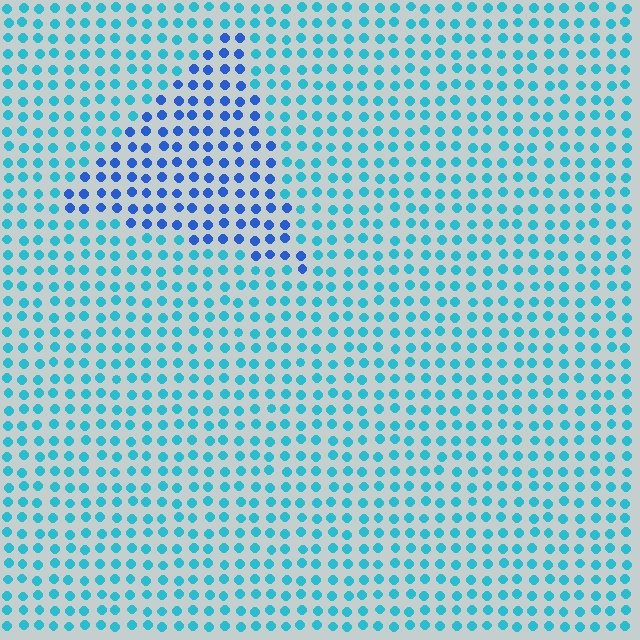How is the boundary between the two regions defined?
The boundary is defined purely by a slight shift in hue (about 35 degrees). Spacing, size, and orientation are identical on both sides.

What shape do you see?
I see a triangle.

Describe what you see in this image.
The image is filled with small cyan elements in a uniform arrangement. A triangle-shaped region is visible where the elements are tinted to a slightly different hue, forming a subtle color boundary.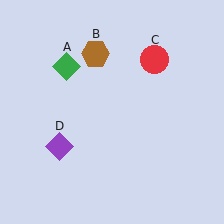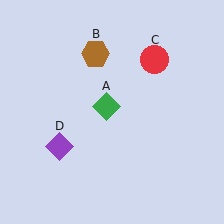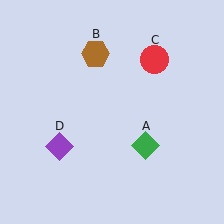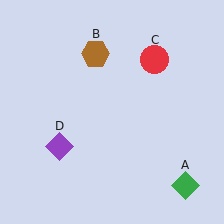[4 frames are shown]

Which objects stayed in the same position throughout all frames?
Brown hexagon (object B) and red circle (object C) and purple diamond (object D) remained stationary.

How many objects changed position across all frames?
1 object changed position: green diamond (object A).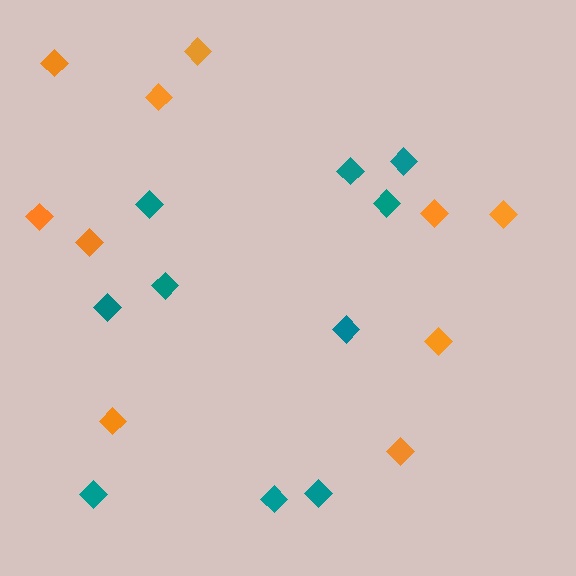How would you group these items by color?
There are 2 groups: one group of teal diamonds (10) and one group of orange diamonds (10).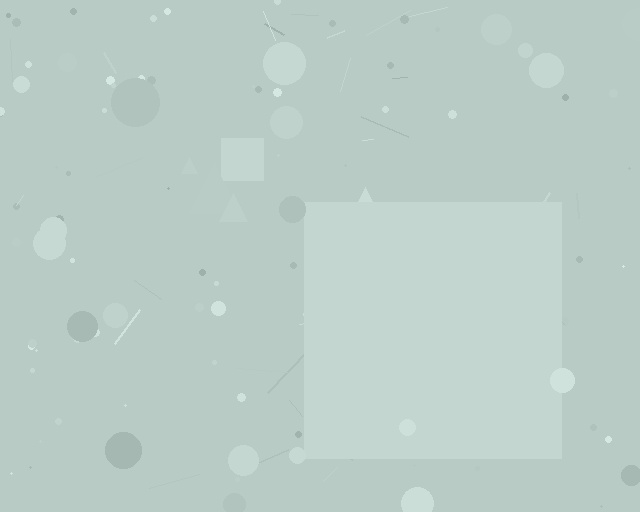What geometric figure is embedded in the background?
A square is embedded in the background.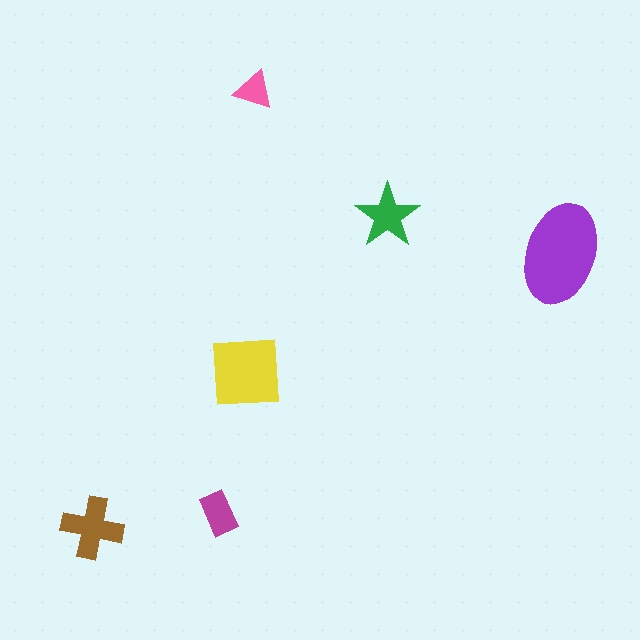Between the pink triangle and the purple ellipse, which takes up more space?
The purple ellipse.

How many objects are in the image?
There are 6 objects in the image.